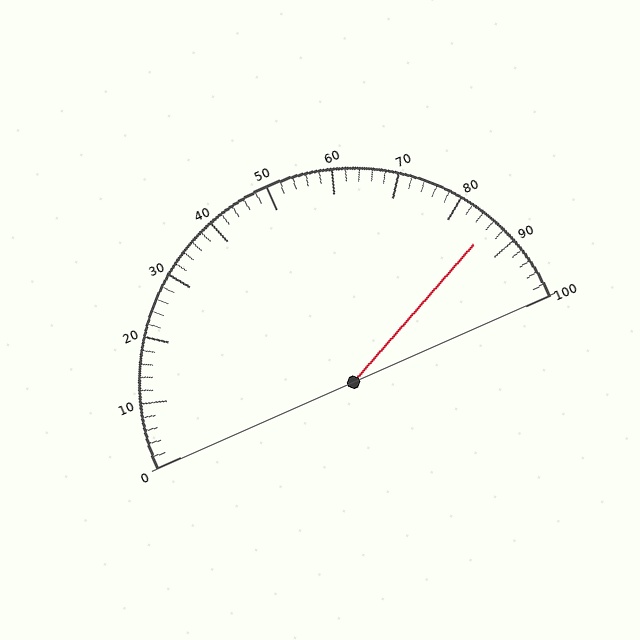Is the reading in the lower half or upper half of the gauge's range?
The reading is in the upper half of the range (0 to 100).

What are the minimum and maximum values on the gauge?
The gauge ranges from 0 to 100.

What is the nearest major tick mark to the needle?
The nearest major tick mark is 90.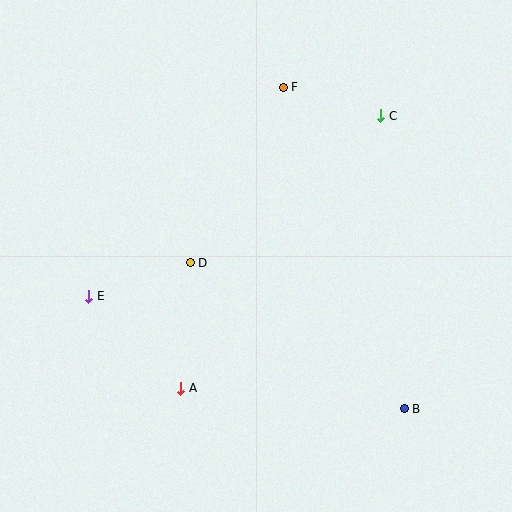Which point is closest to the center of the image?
Point D at (190, 263) is closest to the center.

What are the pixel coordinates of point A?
Point A is at (181, 388).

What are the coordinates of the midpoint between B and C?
The midpoint between B and C is at (393, 262).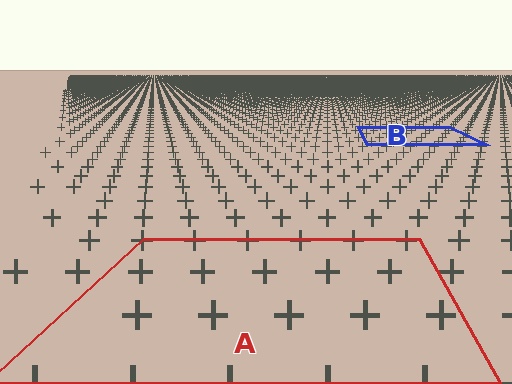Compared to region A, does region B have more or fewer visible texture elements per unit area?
Region B has more texture elements per unit area — they are packed more densely because it is farther away.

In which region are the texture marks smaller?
The texture marks are smaller in region B, because it is farther away.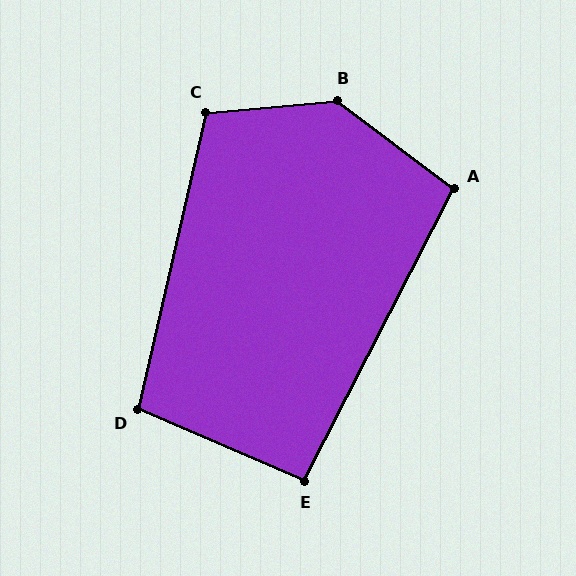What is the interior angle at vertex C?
Approximately 108 degrees (obtuse).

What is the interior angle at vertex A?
Approximately 100 degrees (obtuse).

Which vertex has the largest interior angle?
B, at approximately 138 degrees.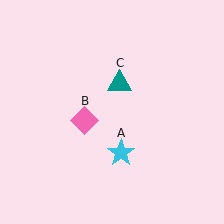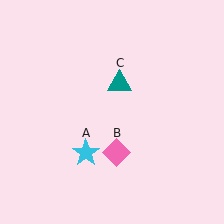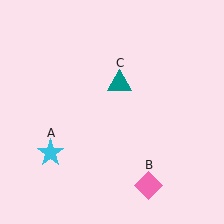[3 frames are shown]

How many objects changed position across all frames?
2 objects changed position: cyan star (object A), pink diamond (object B).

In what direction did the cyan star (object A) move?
The cyan star (object A) moved left.